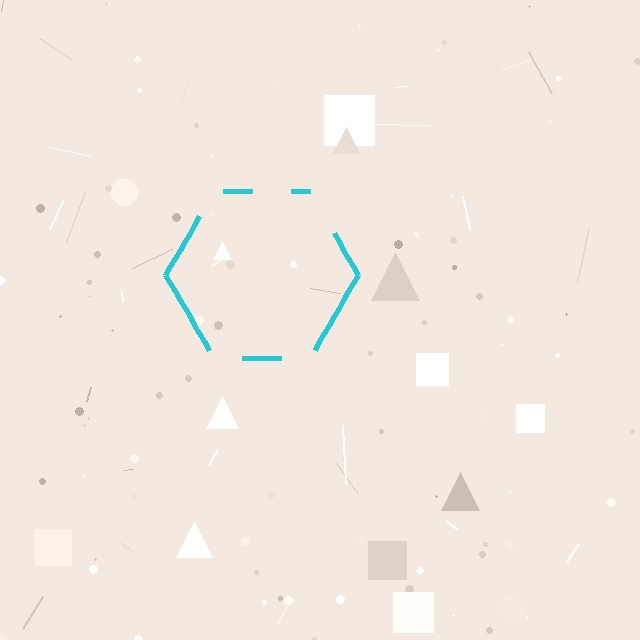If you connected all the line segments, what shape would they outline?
They would outline a hexagon.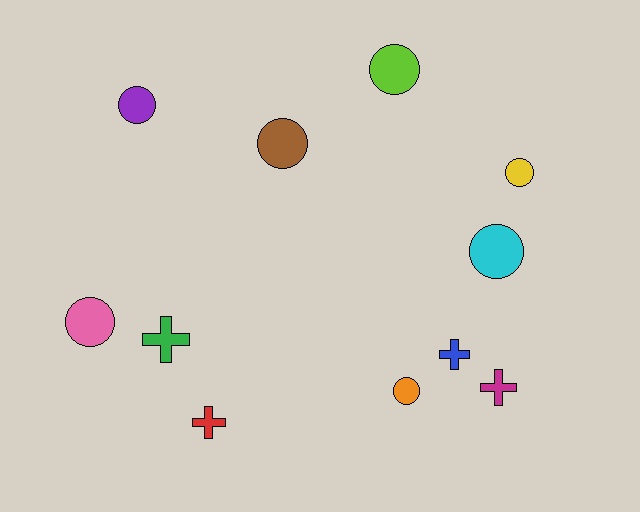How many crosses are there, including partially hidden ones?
There are 4 crosses.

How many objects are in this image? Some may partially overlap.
There are 11 objects.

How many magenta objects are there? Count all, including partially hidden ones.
There is 1 magenta object.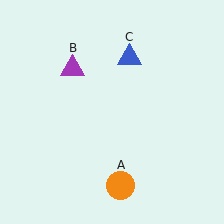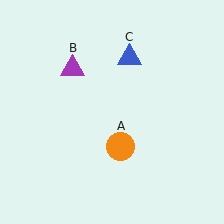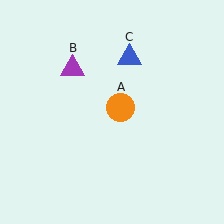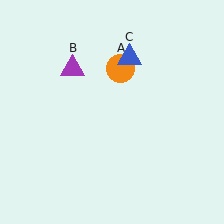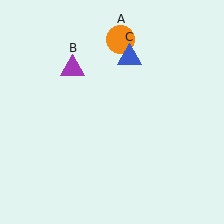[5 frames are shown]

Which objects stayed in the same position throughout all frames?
Purple triangle (object B) and blue triangle (object C) remained stationary.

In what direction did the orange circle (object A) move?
The orange circle (object A) moved up.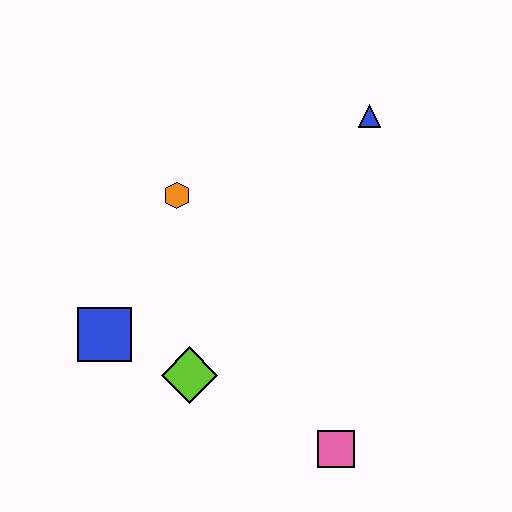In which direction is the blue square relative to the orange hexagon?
The blue square is below the orange hexagon.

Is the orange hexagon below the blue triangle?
Yes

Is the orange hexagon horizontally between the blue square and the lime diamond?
Yes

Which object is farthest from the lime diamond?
The blue triangle is farthest from the lime diamond.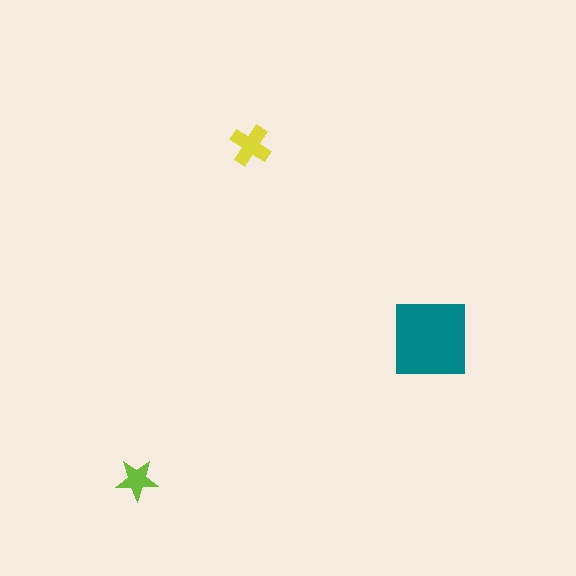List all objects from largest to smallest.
The teal square, the yellow cross, the lime star.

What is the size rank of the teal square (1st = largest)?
1st.